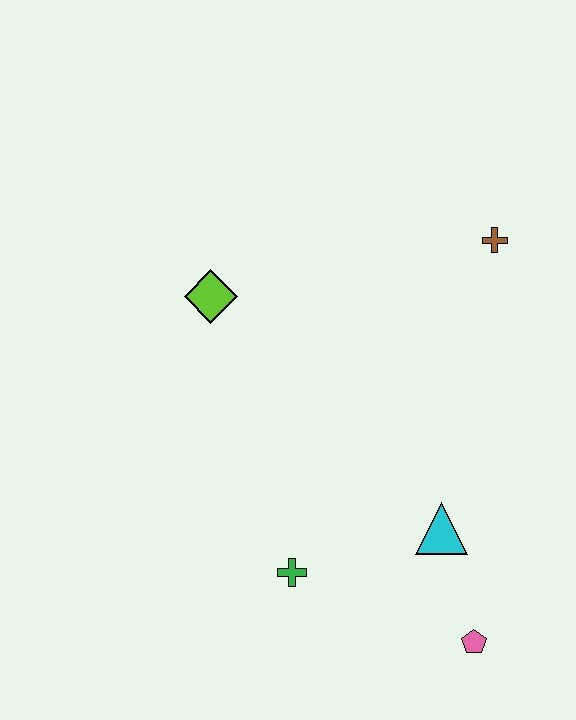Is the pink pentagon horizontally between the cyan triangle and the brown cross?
Yes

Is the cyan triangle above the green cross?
Yes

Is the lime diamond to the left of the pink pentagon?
Yes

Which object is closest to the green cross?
The cyan triangle is closest to the green cross.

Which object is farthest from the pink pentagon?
The lime diamond is farthest from the pink pentagon.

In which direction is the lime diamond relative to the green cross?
The lime diamond is above the green cross.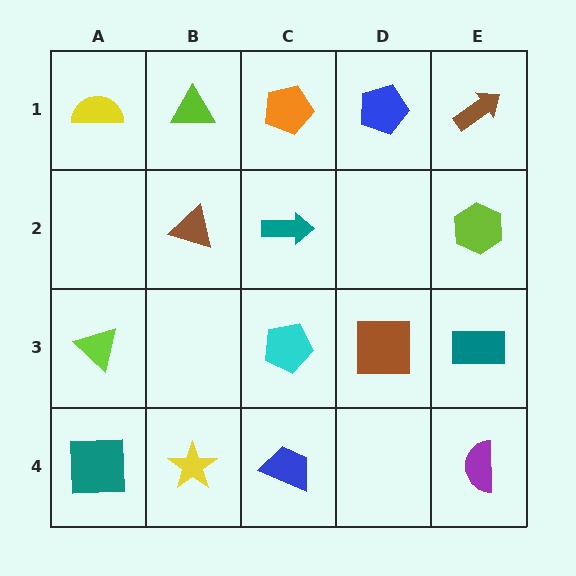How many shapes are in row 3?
4 shapes.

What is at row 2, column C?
A teal arrow.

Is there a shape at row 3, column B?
No, that cell is empty.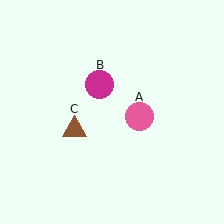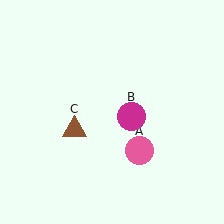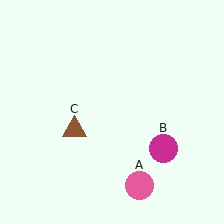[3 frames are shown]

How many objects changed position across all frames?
2 objects changed position: pink circle (object A), magenta circle (object B).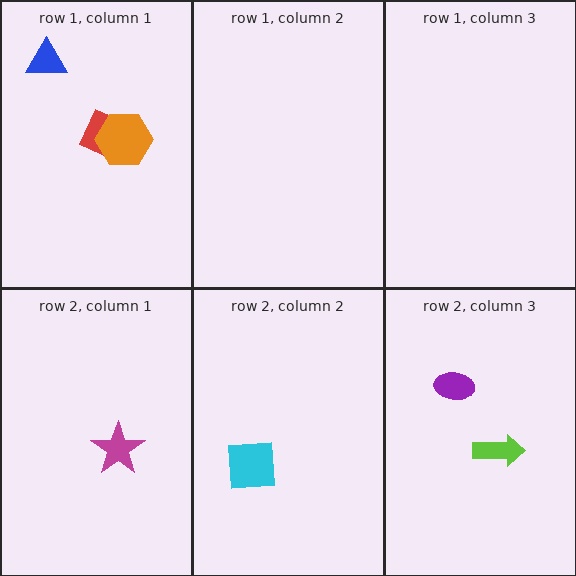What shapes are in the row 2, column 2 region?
The cyan square.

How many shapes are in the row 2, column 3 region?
2.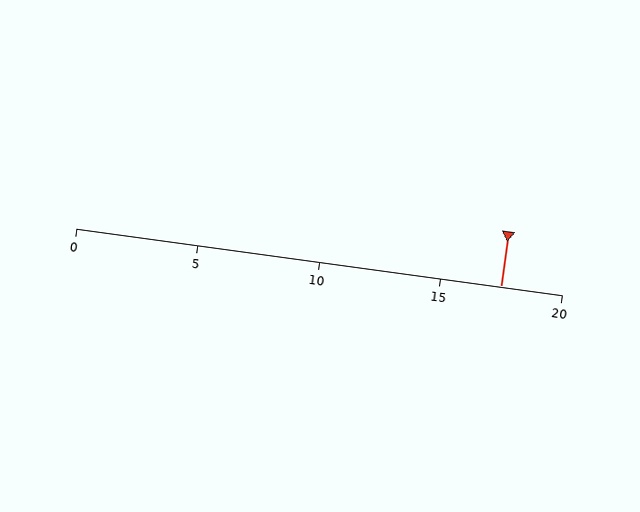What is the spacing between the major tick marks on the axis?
The major ticks are spaced 5 apart.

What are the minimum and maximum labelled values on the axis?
The axis runs from 0 to 20.